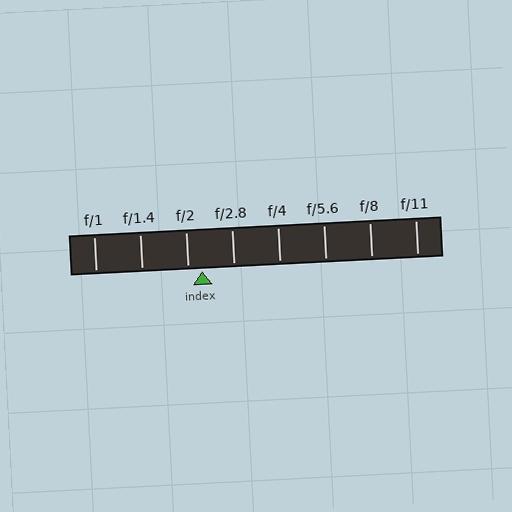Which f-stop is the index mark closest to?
The index mark is closest to f/2.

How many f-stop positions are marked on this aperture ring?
There are 8 f-stop positions marked.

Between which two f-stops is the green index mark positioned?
The index mark is between f/2 and f/2.8.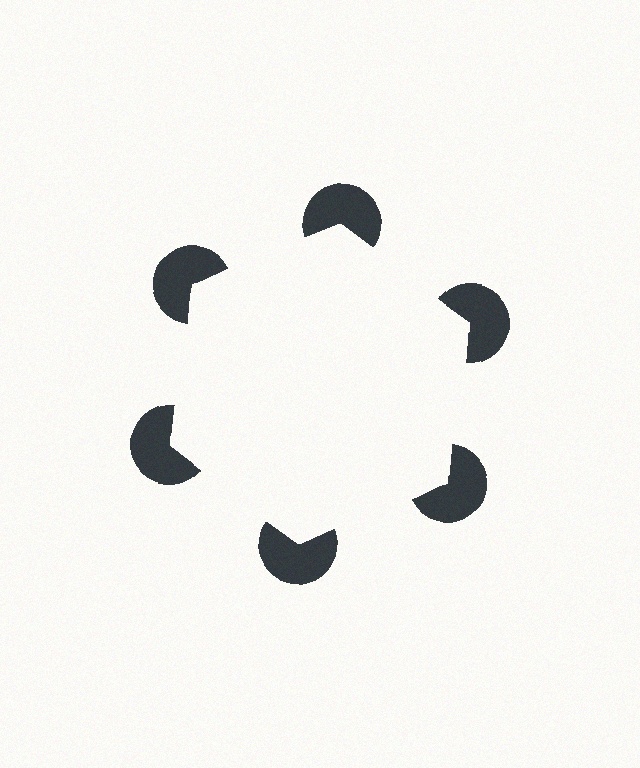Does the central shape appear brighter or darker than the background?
It typically appears slightly brighter than the background, even though no actual brightness change is drawn.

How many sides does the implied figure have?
6 sides.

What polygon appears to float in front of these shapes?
An illusory hexagon — its edges are inferred from the aligned wedge cuts in the pac-man discs, not physically drawn.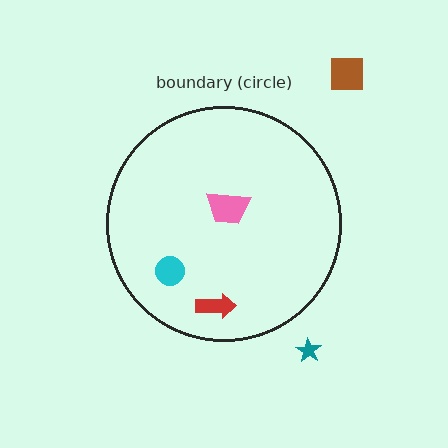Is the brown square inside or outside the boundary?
Outside.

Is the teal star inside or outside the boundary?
Outside.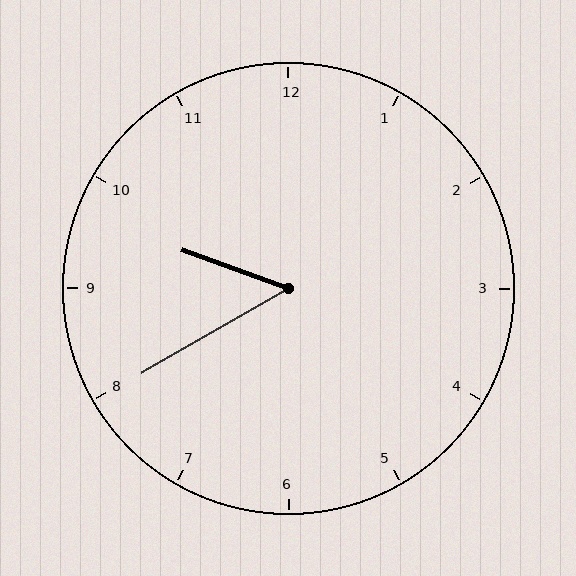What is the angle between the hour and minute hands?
Approximately 50 degrees.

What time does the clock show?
9:40.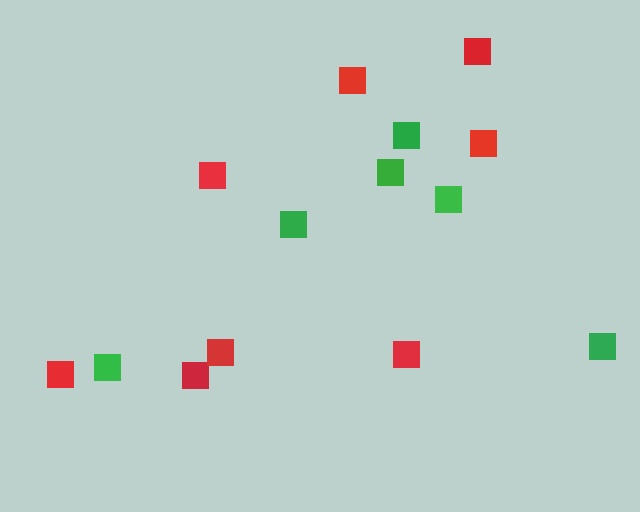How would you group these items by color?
There are 2 groups: one group of red squares (8) and one group of green squares (6).